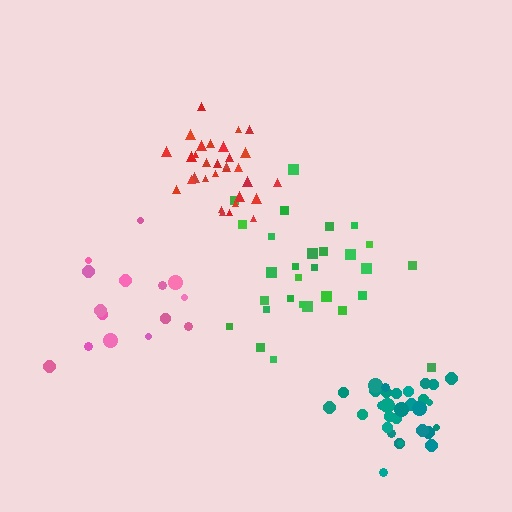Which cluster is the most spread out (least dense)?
Pink.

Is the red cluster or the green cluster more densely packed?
Red.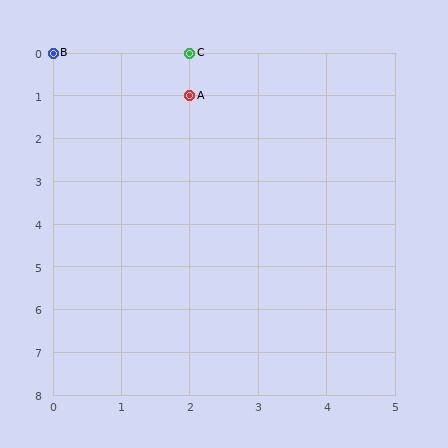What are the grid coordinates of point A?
Point A is at grid coordinates (2, 1).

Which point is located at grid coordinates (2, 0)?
Point C is at (2, 0).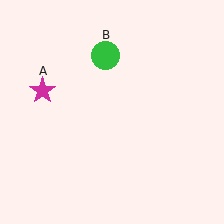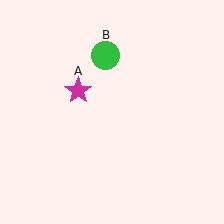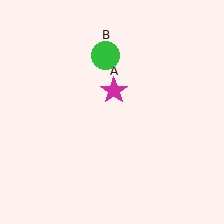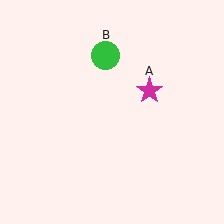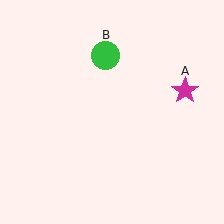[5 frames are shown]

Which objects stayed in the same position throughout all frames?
Green circle (object B) remained stationary.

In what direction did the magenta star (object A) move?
The magenta star (object A) moved right.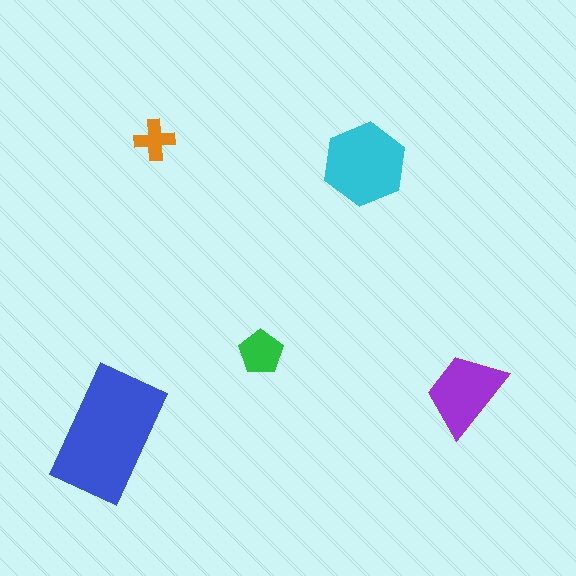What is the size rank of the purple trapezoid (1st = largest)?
3rd.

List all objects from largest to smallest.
The blue rectangle, the cyan hexagon, the purple trapezoid, the green pentagon, the orange cross.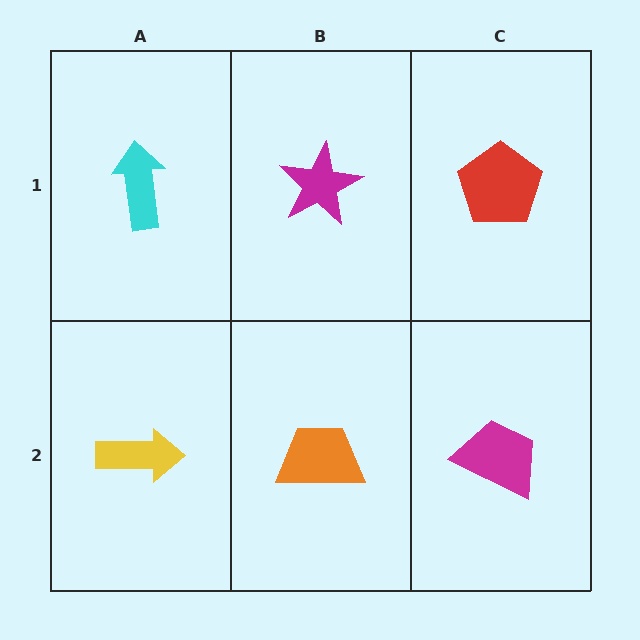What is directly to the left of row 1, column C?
A magenta star.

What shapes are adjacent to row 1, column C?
A magenta trapezoid (row 2, column C), a magenta star (row 1, column B).